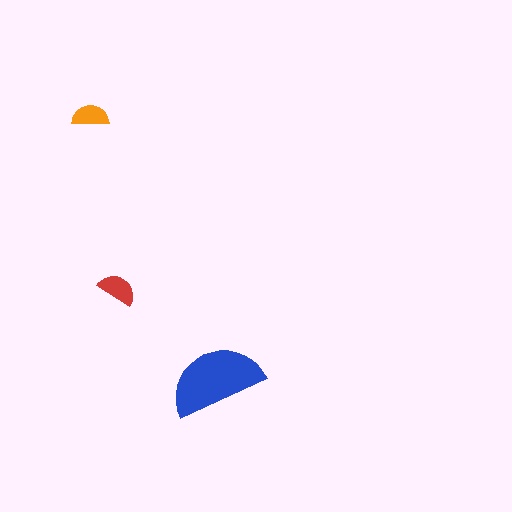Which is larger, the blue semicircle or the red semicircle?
The blue one.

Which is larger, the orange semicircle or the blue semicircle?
The blue one.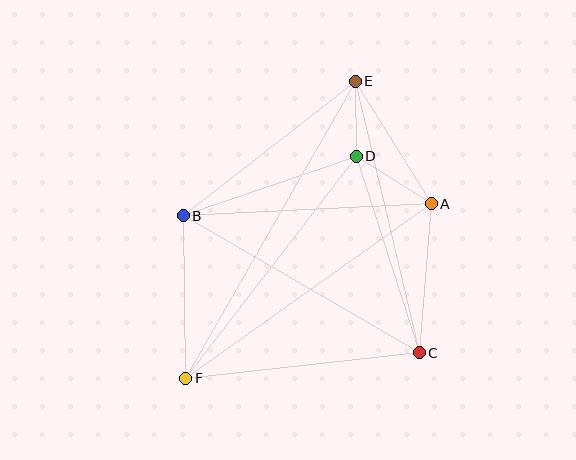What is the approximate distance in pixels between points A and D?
The distance between A and D is approximately 89 pixels.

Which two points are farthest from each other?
Points E and F are farthest from each other.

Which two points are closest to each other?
Points D and E are closest to each other.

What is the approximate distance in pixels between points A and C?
The distance between A and C is approximately 150 pixels.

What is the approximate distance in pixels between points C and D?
The distance between C and D is approximately 207 pixels.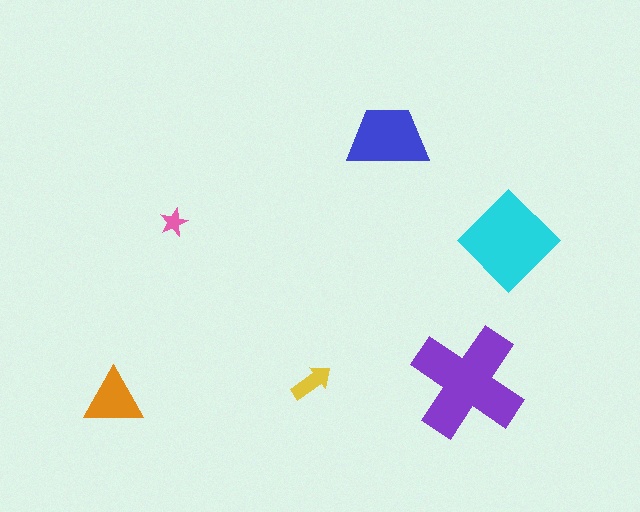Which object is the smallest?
The pink star.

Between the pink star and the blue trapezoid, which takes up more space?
The blue trapezoid.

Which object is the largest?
The purple cross.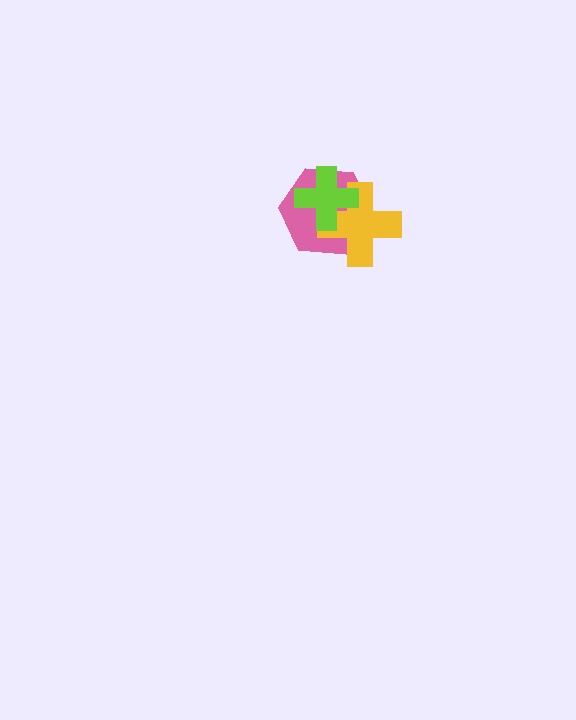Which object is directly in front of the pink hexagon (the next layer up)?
The yellow cross is directly in front of the pink hexagon.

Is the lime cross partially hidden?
No, no other shape covers it.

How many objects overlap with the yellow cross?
2 objects overlap with the yellow cross.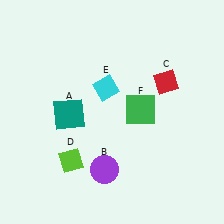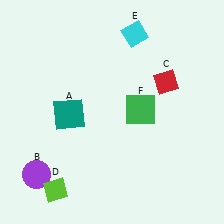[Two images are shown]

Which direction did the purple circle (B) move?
The purple circle (B) moved left.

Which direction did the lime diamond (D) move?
The lime diamond (D) moved down.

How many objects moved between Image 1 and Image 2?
3 objects moved between the two images.